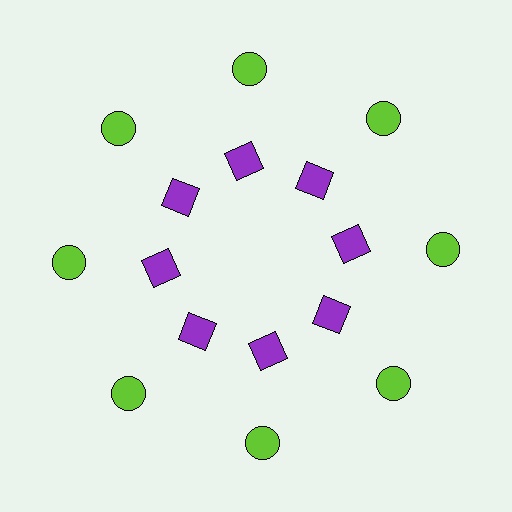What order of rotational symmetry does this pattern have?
This pattern has 8-fold rotational symmetry.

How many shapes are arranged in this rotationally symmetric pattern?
There are 16 shapes, arranged in 8 groups of 2.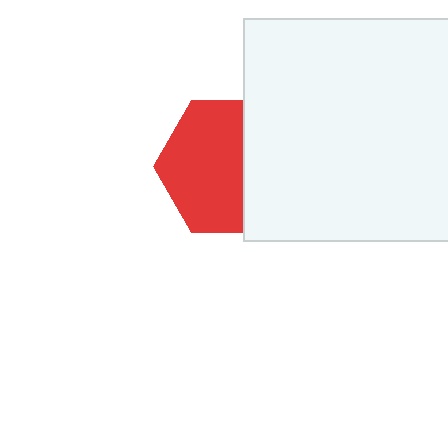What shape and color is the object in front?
The object in front is a white square.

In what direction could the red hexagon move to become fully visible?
The red hexagon could move left. That would shift it out from behind the white square entirely.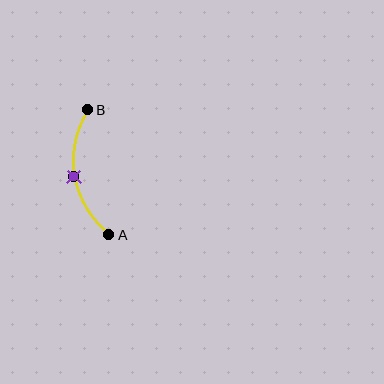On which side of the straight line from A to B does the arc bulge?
The arc bulges to the left of the straight line connecting A and B.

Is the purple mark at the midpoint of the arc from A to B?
Yes. The purple mark lies on the arc at equal arc-length from both A and B — it is the arc midpoint.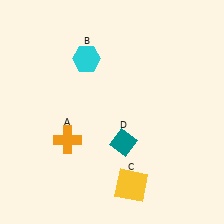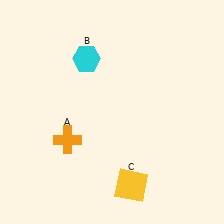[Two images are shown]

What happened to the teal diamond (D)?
The teal diamond (D) was removed in Image 2. It was in the bottom-right area of Image 1.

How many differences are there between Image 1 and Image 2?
There is 1 difference between the two images.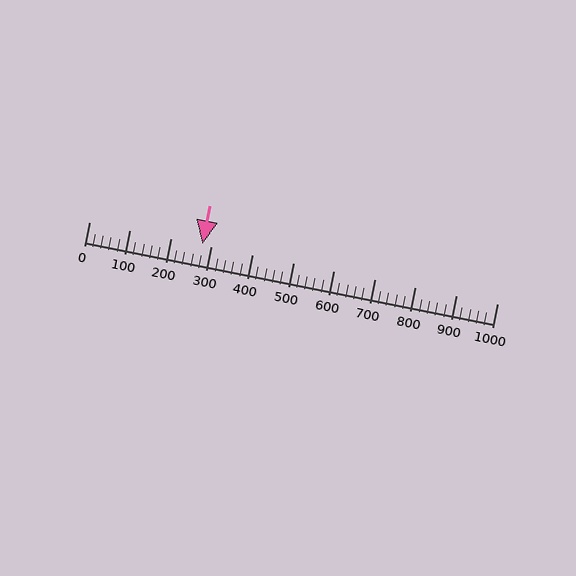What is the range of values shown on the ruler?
The ruler shows values from 0 to 1000.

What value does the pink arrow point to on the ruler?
The pink arrow points to approximately 277.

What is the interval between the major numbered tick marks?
The major tick marks are spaced 100 units apart.